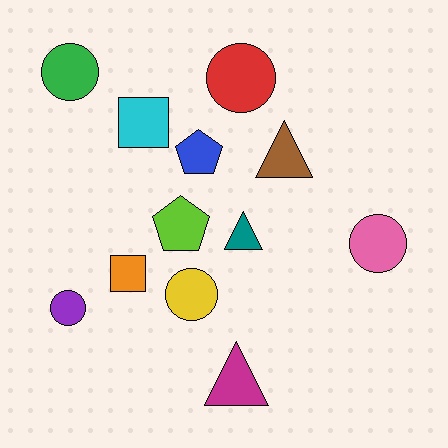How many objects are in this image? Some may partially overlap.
There are 12 objects.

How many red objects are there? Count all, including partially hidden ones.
There is 1 red object.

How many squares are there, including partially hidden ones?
There are 2 squares.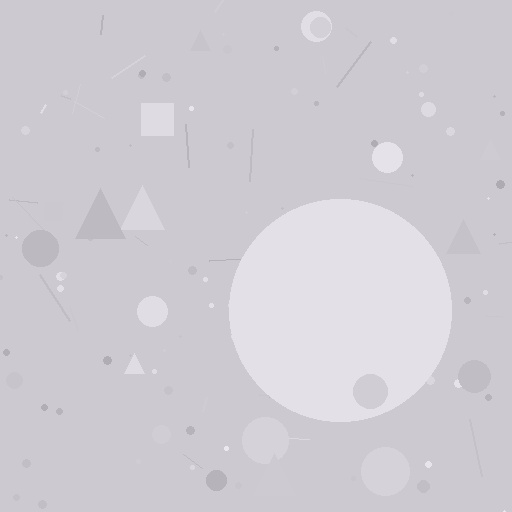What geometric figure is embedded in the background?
A circle is embedded in the background.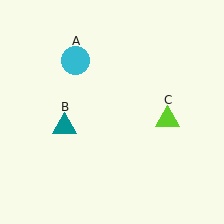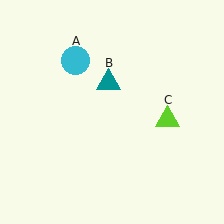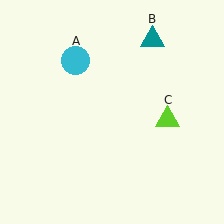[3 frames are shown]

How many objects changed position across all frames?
1 object changed position: teal triangle (object B).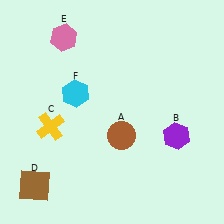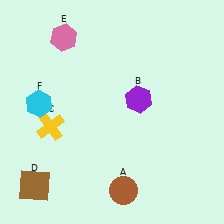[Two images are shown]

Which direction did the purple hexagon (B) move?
The purple hexagon (B) moved left.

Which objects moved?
The objects that moved are: the brown circle (A), the purple hexagon (B), the cyan hexagon (F).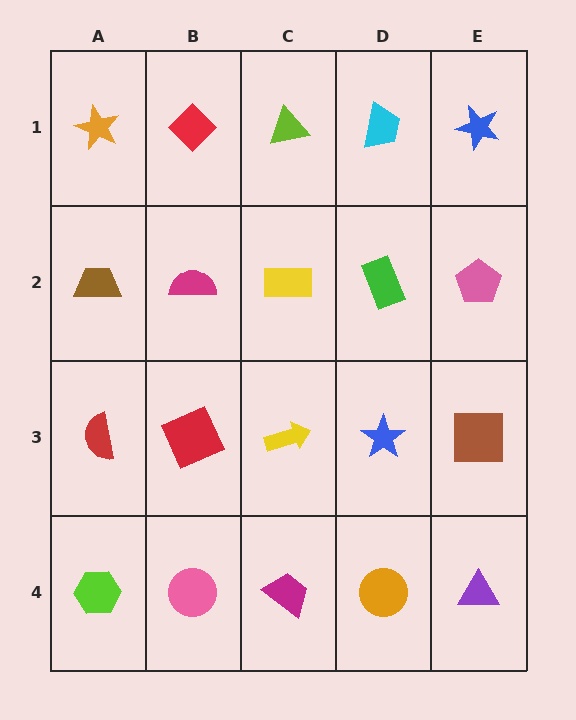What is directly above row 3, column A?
A brown trapezoid.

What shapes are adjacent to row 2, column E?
A blue star (row 1, column E), a brown square (row 3, column E), a green rectangle (row 2, column D).